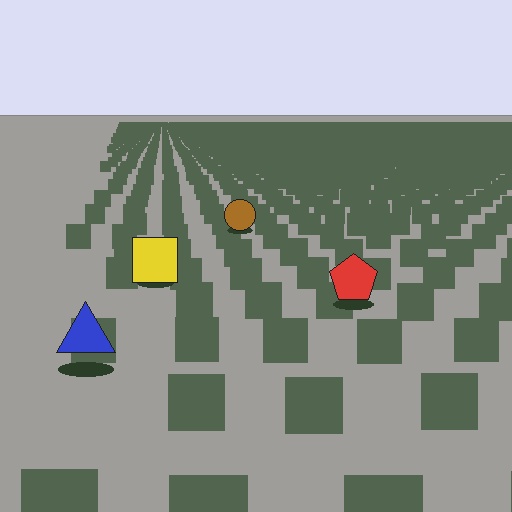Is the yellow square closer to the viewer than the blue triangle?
No. The blue triangle is closer — you can tell from the texture gradient: the ground texture is coarser near it.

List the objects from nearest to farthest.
From nearest to farthest: the blue triangle, the red pentagon, the yellow square, the brown circle.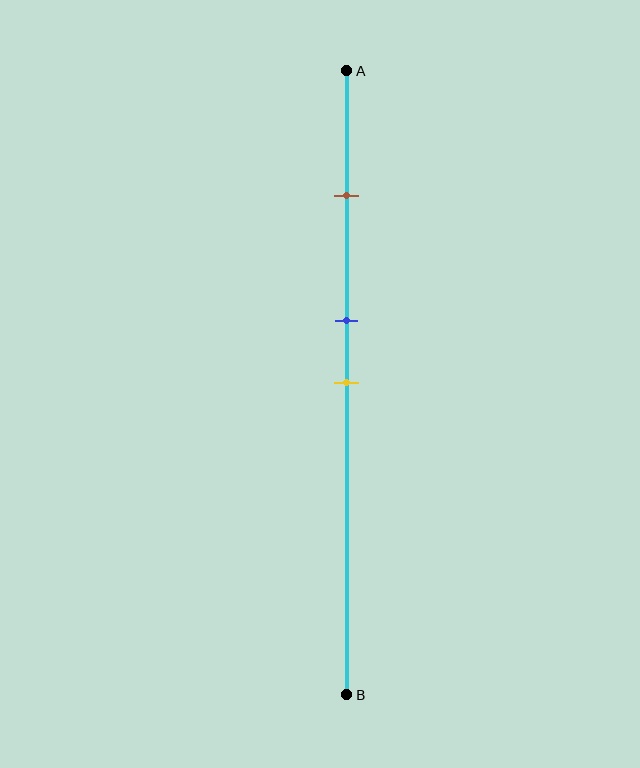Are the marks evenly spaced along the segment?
No, the marks are not evenly spaced.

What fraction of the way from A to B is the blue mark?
The blue mark is approximately 40% (0.4) of the way from A to B.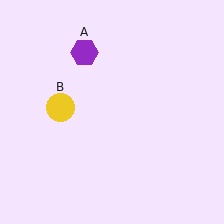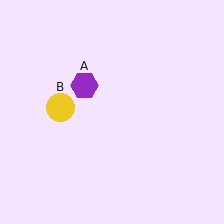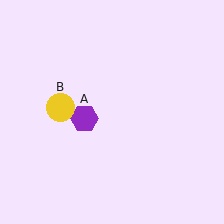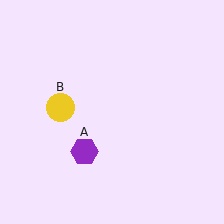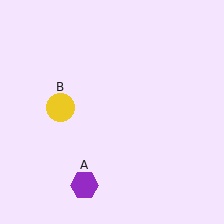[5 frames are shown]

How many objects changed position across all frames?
1 object changed position: purple hexagon (object A).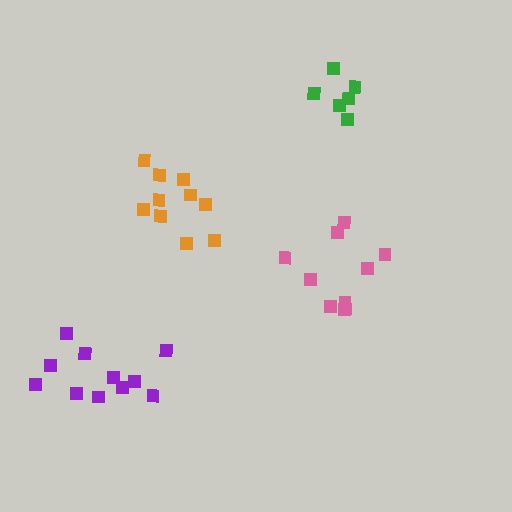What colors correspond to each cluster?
The clusters are colored: purple, green, pink, orange.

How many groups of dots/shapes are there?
There are 4 groups.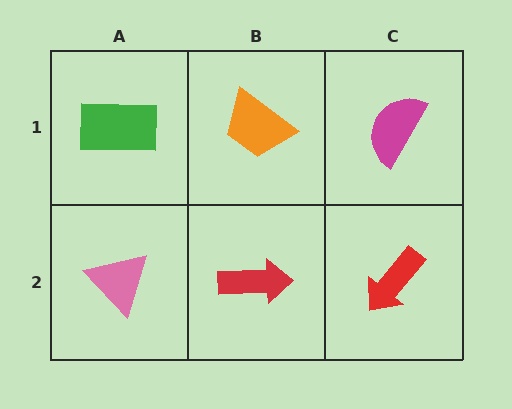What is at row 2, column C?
A red arrow.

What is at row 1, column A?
A green rectangle.